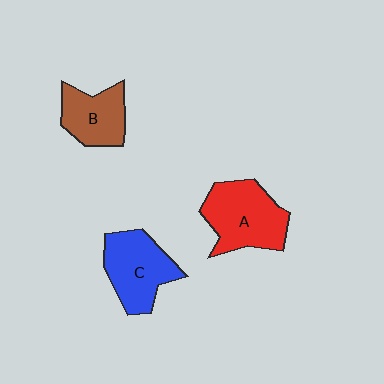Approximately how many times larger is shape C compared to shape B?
Approximately 1.3 times.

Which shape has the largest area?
Shape A (red).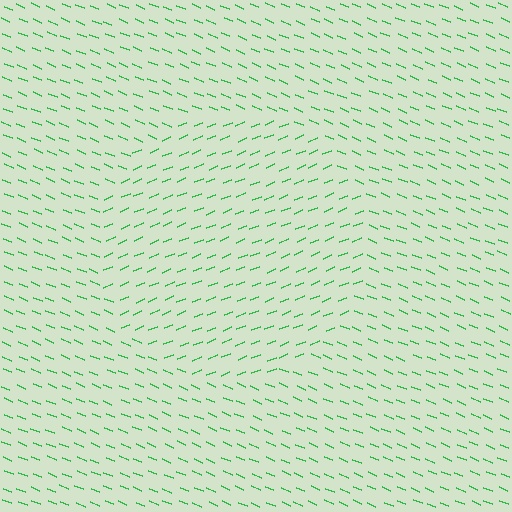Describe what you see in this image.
The image is filled with small green line segments. A circle region in the image has lines oriented differently from the surrounding lines, creating a visible texture boundary.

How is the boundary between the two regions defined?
The boundary is defined purely by a change in line orientation (approximately 45 degrees difference). All lines are the same color and thickness.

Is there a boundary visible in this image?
Yes, there is a texture boundary formed by a change in line orientation.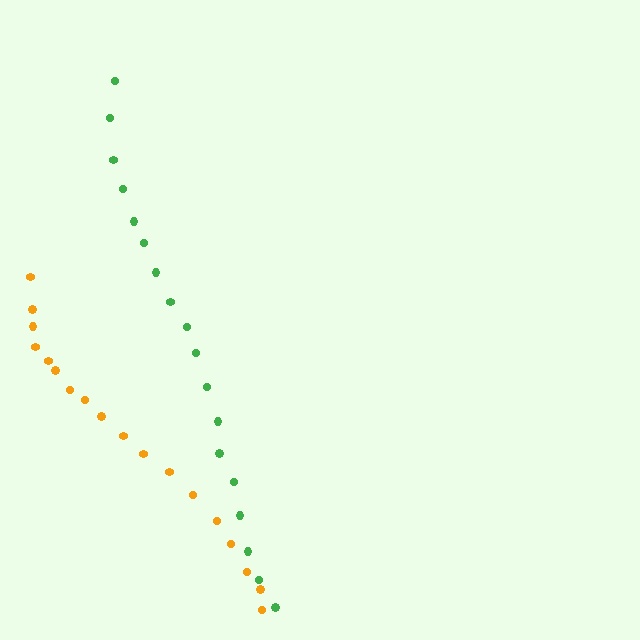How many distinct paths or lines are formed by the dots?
There are 2 distinct paths.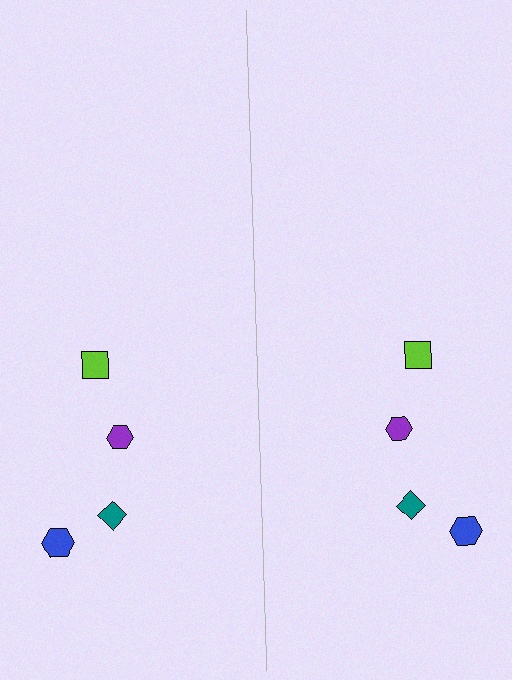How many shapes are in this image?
There are 8 shapes in this image.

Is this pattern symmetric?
Yes, this pattern has bilateral (reflection) symmetry.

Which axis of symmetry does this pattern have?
The pattern has a vertical axis of symmetry running through the center of the image.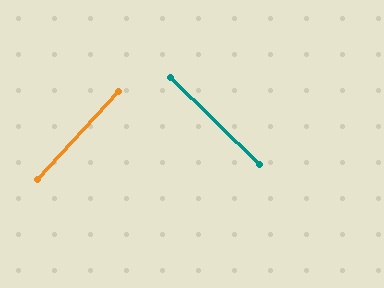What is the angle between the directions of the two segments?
Approximately 88 degrees.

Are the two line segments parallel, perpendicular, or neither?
Perpendicular — they meet at approximately 88°.